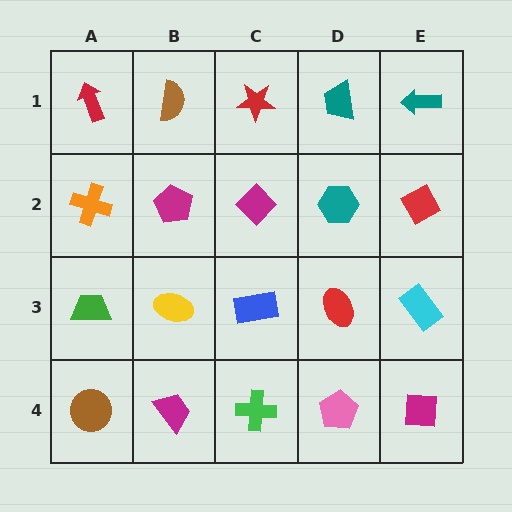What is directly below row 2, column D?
A red ellipse.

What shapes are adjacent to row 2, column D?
A teal trapezoid (row 1, column D), a red ellipse (row 3, column D), a magenta diamond (row 2, column C), a red diamond (row 2, column E).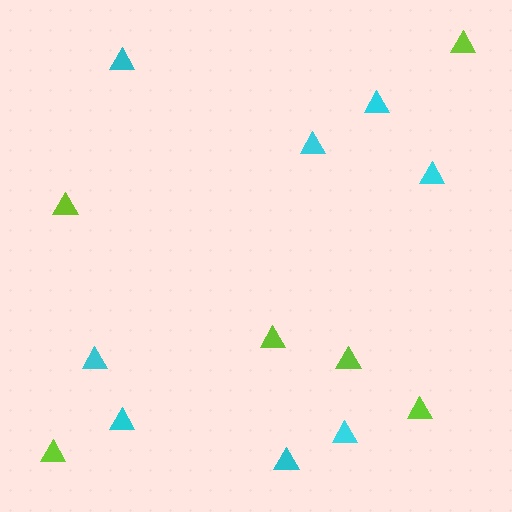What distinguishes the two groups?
There are 2 groups: one group of lime triangles (6) and one group of cyan triangles (8).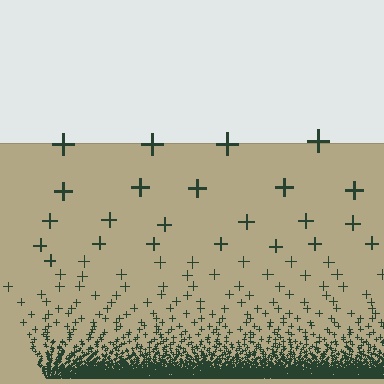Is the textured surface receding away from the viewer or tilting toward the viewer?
The surface appears to tilt toward the viewer. Texture elements get larger and sparser toward the top.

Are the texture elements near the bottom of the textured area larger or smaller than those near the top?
Smaller. The gradient is inverted — elements near the bottom are smaller and denser.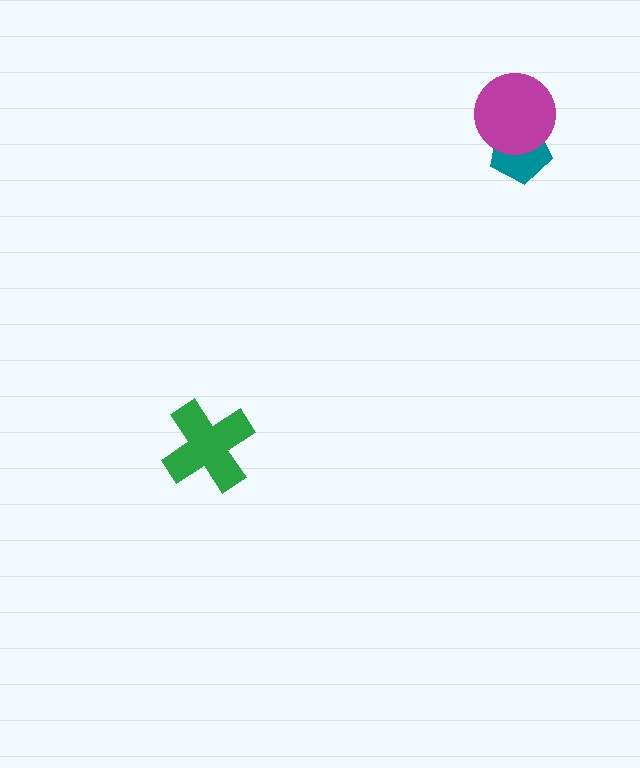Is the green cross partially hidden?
No, no other shape covers it.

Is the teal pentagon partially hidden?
Yes, it is partially covered by another shape.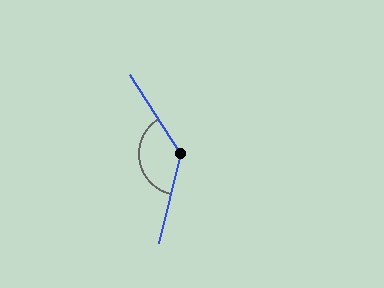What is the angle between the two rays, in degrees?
Approximately 134 degrees.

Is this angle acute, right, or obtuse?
It is obtuse.